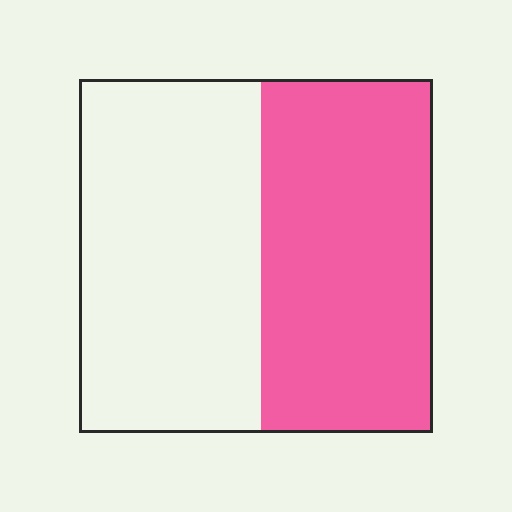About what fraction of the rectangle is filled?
About one half (1/2).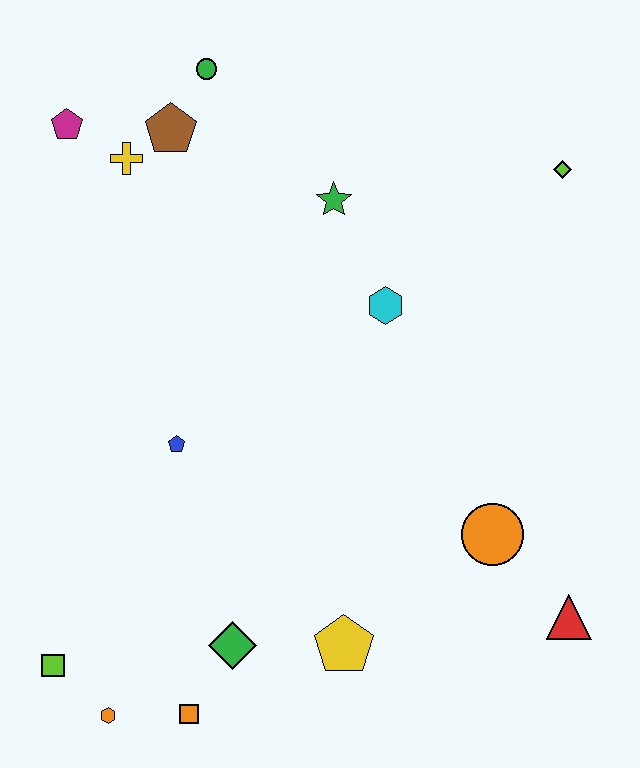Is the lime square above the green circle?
No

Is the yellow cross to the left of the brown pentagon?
Yes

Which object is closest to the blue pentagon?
The green diamond is closest to the blue pentagon.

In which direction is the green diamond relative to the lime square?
The green diamond is to the right of the lime square.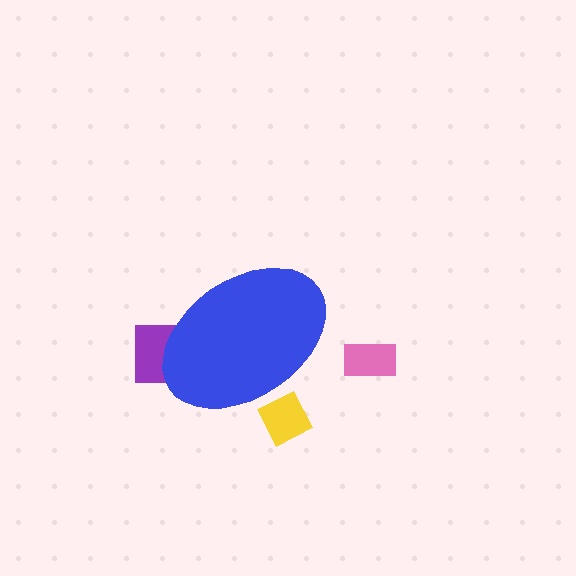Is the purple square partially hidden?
Yes, the purple square is partially hidden behind the blue ellipse.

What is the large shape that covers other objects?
A blue ellipse.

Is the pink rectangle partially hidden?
No, the pink rectangle is fully visible.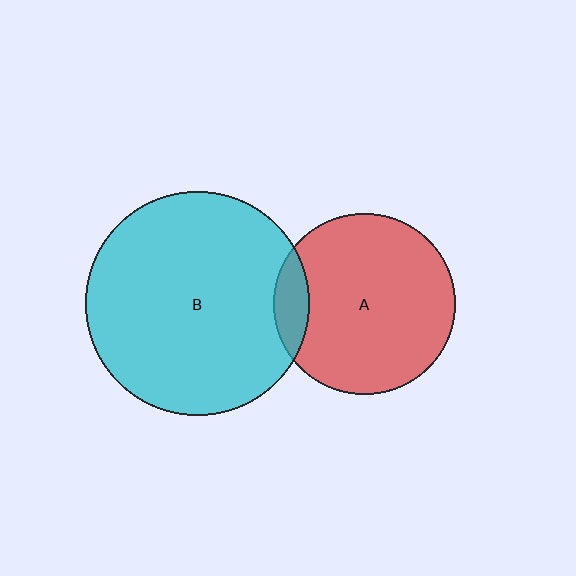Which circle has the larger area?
Circle B (cyan).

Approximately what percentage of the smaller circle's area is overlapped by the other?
Approximately 10%.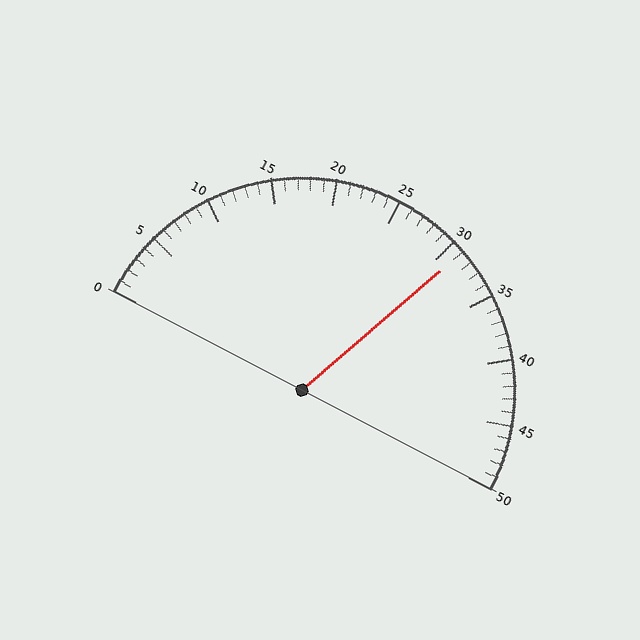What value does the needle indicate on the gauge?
The needle indicates approximately 31.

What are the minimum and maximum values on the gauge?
The gauge ranges from 0 to 50.